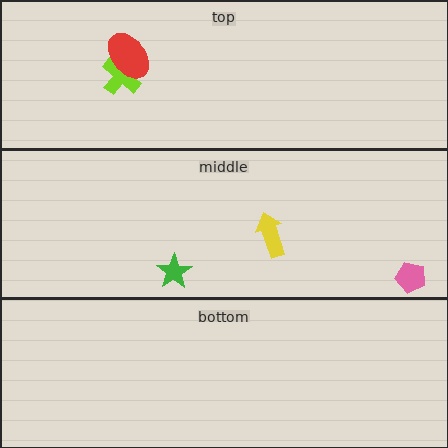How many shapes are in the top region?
2.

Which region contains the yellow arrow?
The middle region.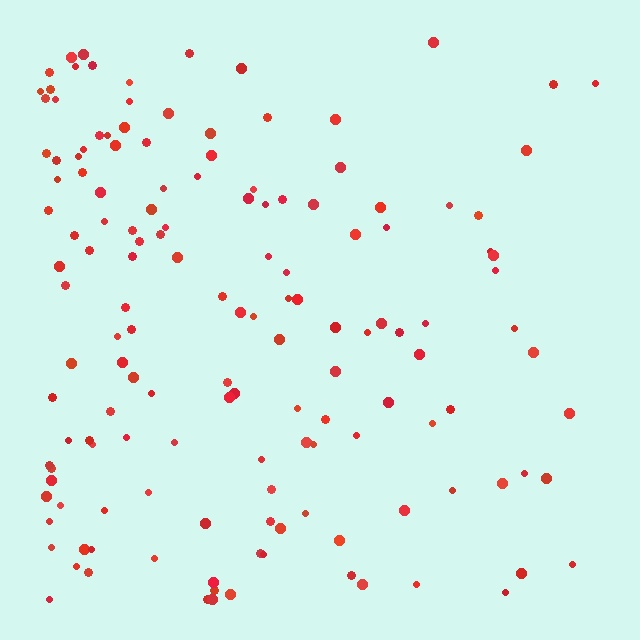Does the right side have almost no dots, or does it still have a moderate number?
Still a moderate number, just noticeably fewer than the left.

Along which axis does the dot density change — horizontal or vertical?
Horizontal.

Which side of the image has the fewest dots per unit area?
The right.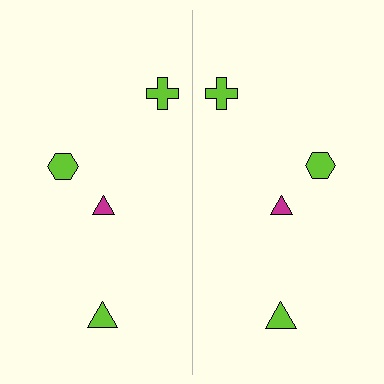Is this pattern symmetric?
Yes, this pattern has bilateral (reflection) symmetry.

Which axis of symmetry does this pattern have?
The pattern has a vertical axis of symmetry running through the center of the image.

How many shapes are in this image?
There are 8 shapes in this image.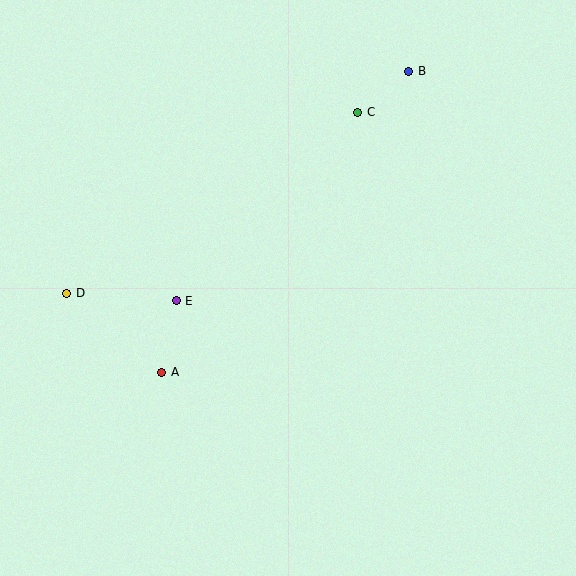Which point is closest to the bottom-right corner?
Point A is closest to the bottom-right corner.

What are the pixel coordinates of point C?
Point C is at (358, 112).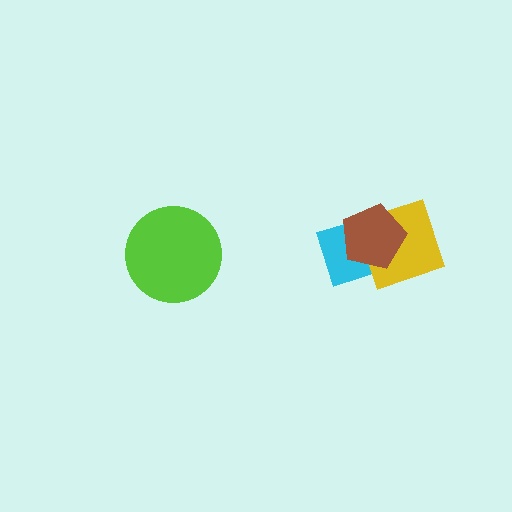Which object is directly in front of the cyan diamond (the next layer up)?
The yellow square is directly in front of the cyan diamond.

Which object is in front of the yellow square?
The brown pentagon is in front of the yellow square.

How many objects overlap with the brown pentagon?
2 objects overlap with the brown pentagon.